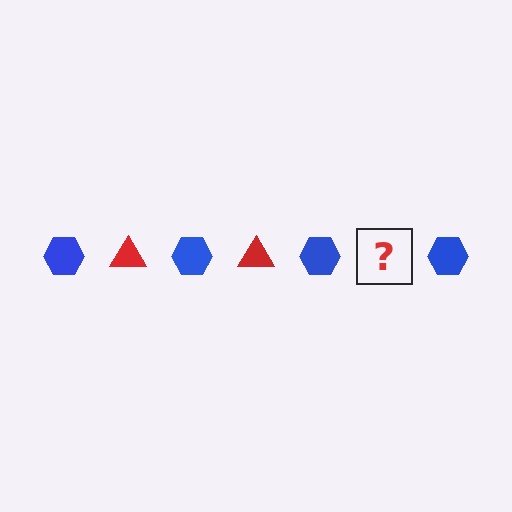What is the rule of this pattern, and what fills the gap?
The rule is that the pattern alternates between blue hexagon and red triangle. The gap should be filled with a red triangle.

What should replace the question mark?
The question mark should be replaced with a red triangle.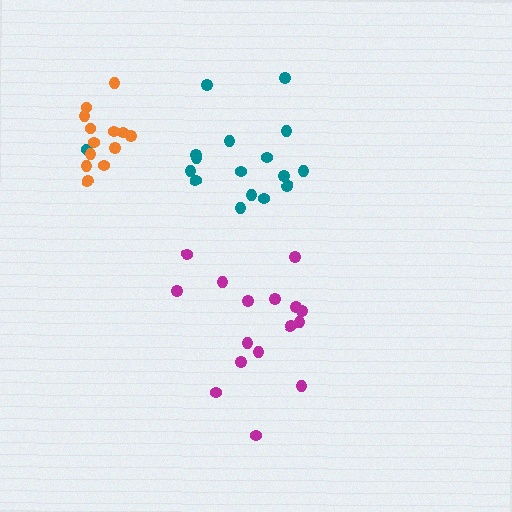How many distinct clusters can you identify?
There are 3 distinct clusters.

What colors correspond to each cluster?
The clusters are colored: teal, magenta, orange.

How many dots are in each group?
Group 1: 17 dots, Group 2: 16 dots, Group 3: 13 dots (46 total).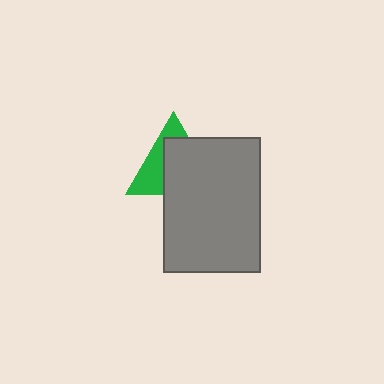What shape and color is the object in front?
The object in front is a gray rectangle.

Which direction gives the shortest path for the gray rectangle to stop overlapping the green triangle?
Moving toward the lower-right gives the shortest separation.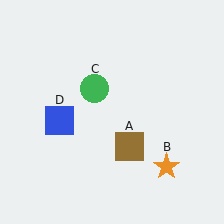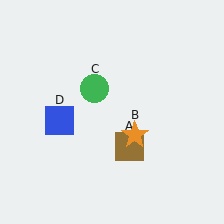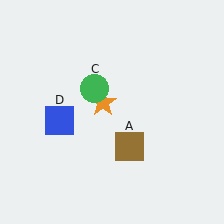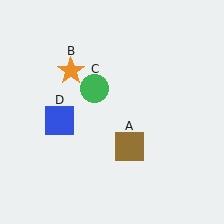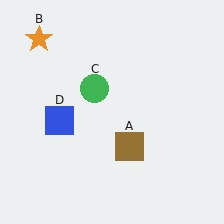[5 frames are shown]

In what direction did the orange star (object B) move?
The orange star (object B) moved up and to the left.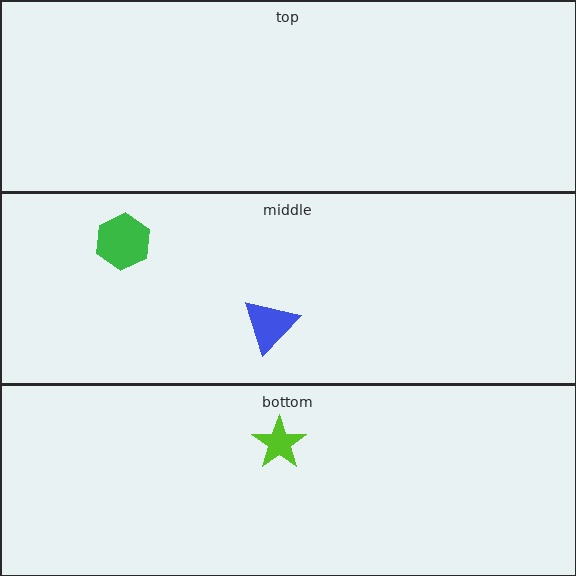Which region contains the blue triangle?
The middle region.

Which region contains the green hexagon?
The middle region.